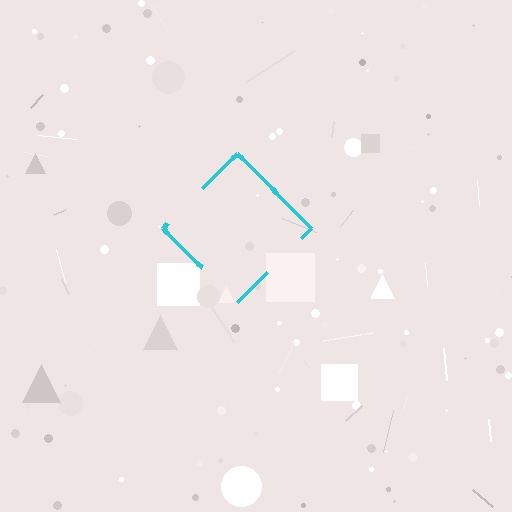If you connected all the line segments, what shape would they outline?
They would outline a diamond.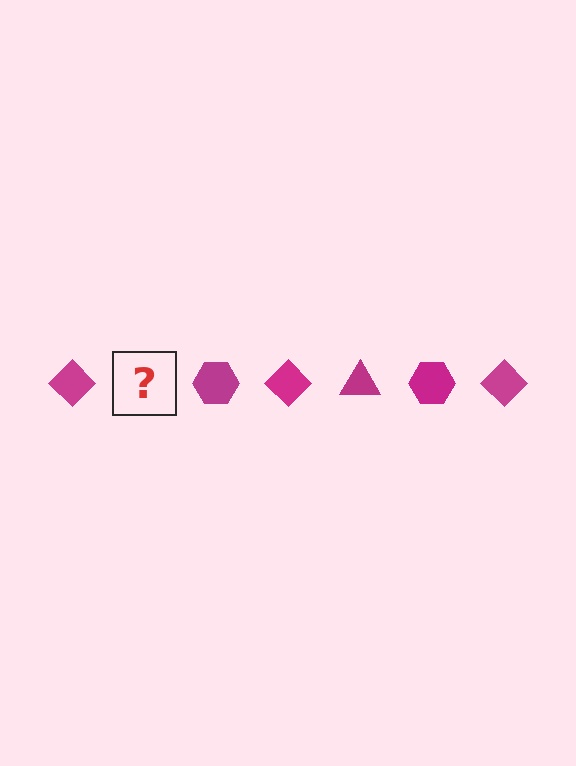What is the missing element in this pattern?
The missing element is a magenta triangle.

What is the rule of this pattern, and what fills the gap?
The rule is that the pattern cycles through diamond, triangle, hexagon shapes in magenta. The gap should be filled with a magenta triangle.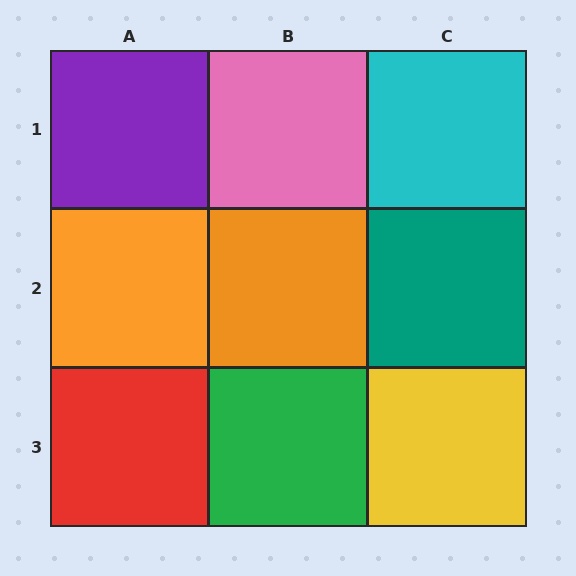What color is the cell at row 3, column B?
Green.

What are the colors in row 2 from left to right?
Orange, orange, teal.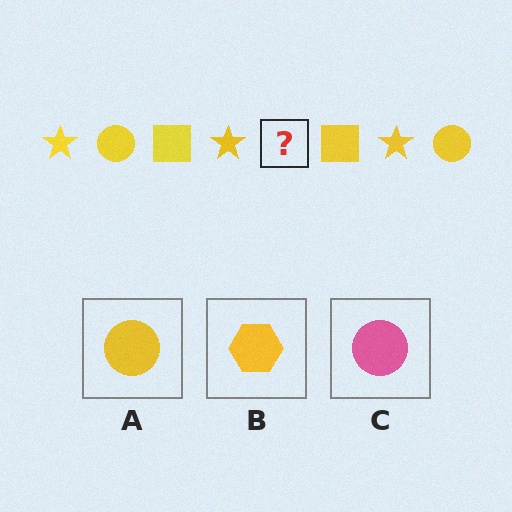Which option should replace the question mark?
Option A.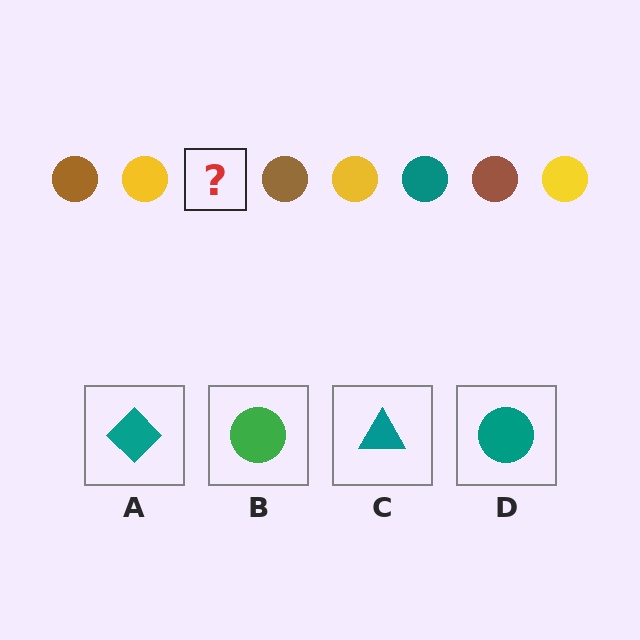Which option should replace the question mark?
Option D.